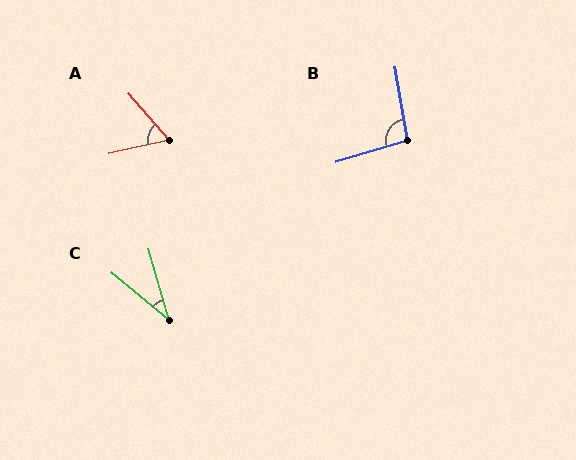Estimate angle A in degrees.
Approximately 62 degrees.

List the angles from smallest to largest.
C (35°), A (62°), B (97°).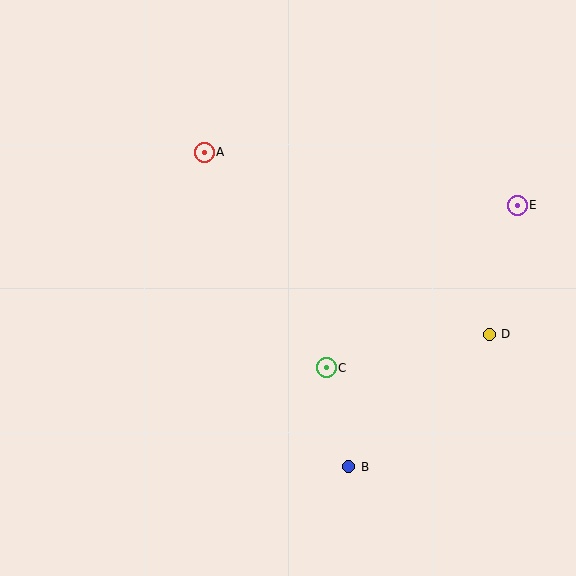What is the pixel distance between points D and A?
The distance between D and A is 338 pixels.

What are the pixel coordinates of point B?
Point B is at (349, 467).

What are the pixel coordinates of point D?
Point D is at (489, 334).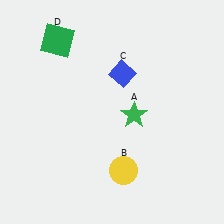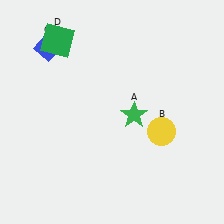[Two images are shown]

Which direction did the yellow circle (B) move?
The yellow circle (B) moved up.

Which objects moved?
The objects that moved are: the yellow circle (B), the blue diamond (C).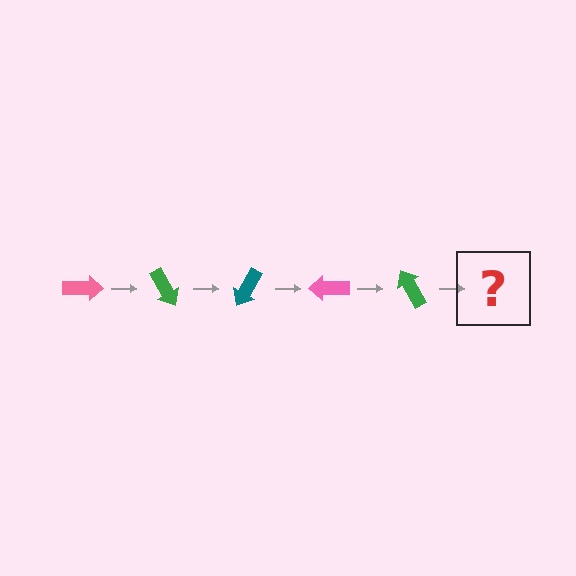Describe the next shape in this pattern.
It should be a teal arrow, rotated 300 degrees from the start.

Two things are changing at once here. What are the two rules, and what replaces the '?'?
The two rules are that it rotates 60 degrees each step and the color cycles through pink, green, and teal. The '?' should be a teal arrow, rotated 300 degrees from the start.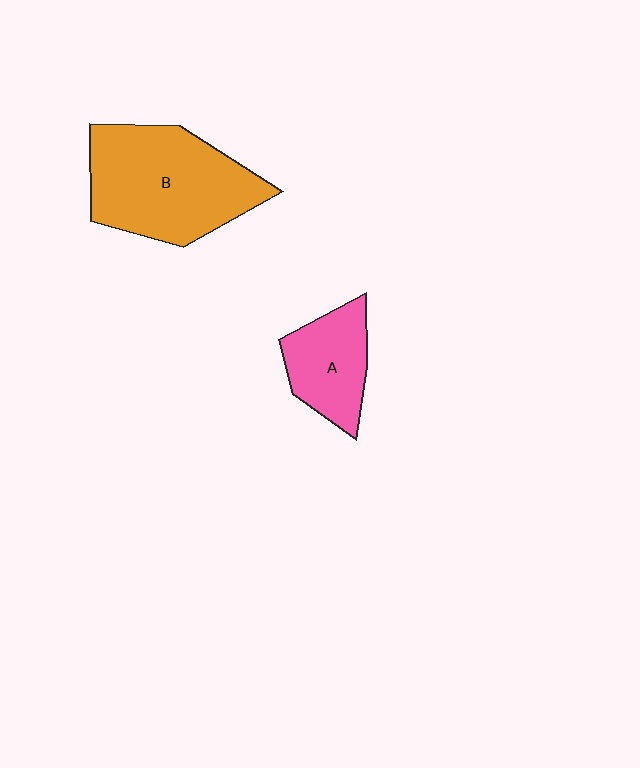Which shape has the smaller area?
Shape A (pink).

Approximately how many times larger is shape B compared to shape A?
Approximately 2.0 times.